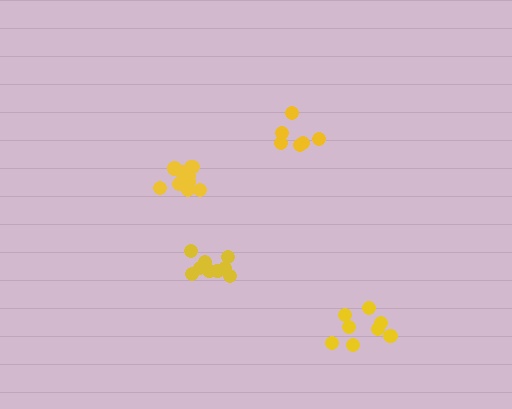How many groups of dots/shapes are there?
There are 4 groups.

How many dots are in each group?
Group 1: 6 dots, Group 2: 8 dots, Group 3: 11 dots, Group 4: 9 dots (34 total).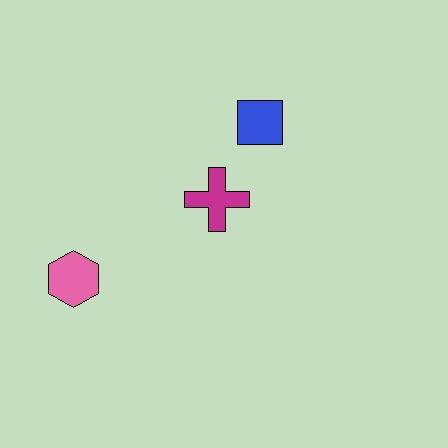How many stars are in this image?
There are no stars.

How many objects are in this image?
There are 3 objects.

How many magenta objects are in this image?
There is 1 magenta object.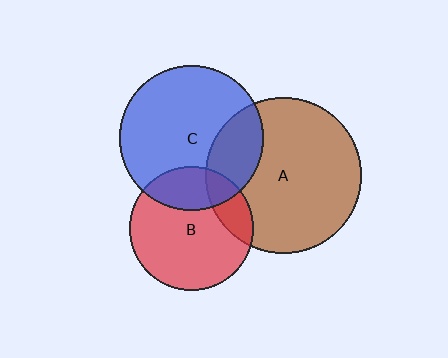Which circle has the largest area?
Circle A (brown).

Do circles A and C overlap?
Yes.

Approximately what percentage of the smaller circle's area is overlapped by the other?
Approximately 25%.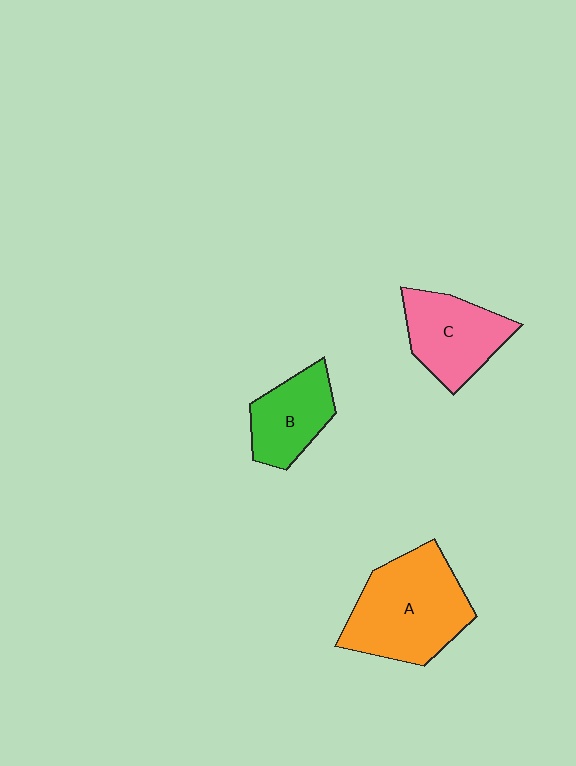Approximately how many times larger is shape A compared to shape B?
Approximately 1.8 times.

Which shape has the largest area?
Shape A (orange).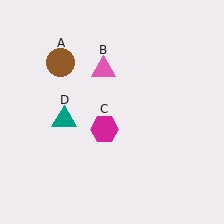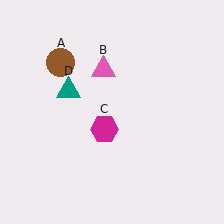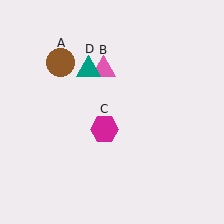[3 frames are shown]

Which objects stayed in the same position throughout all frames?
Brown circle (object A) and pink triangle (object B) and magenta hexagon (object C) remained stationary.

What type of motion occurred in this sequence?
The teal triangle (object D) rotated clockwise around the center of the scene.